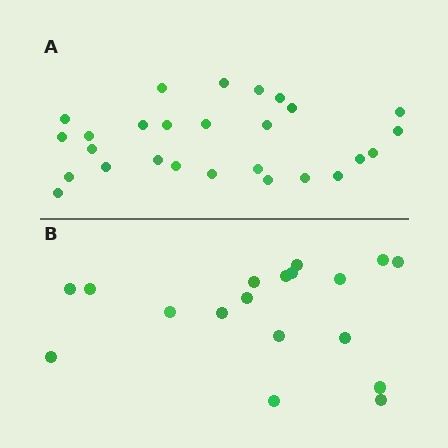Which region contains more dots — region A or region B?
Region A (the top region) has more dots.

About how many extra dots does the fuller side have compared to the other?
Region A has roughly 8 or so more dots than region B.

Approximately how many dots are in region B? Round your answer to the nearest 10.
About 20 dots. (The exact count is 18, which rounds to 20.)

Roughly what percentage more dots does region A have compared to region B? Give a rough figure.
About 50% more.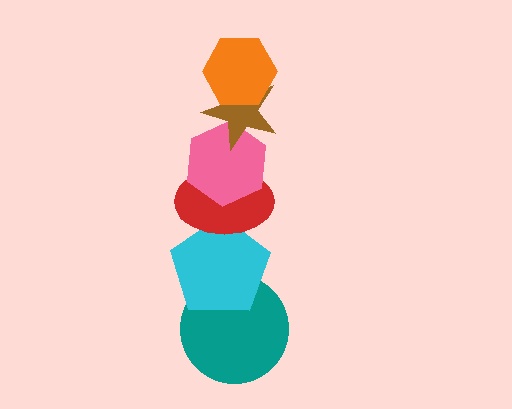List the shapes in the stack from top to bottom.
From top to bottom: the orange hexagon, the brown star, the pink hexagon, the red ellipse, the cyan pentagon, the teal circle.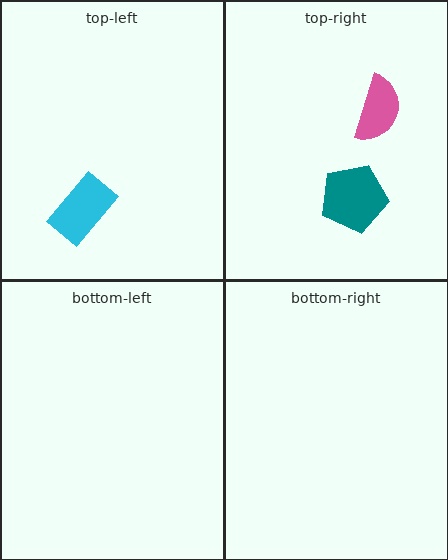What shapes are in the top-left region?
The cyan rectangle.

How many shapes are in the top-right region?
2.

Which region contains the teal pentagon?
The top-right region.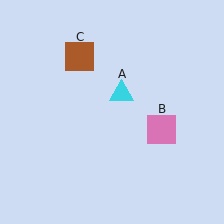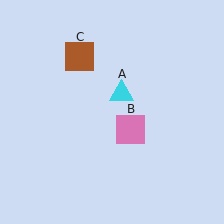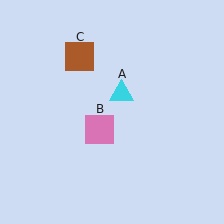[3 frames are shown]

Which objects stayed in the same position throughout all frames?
Cyan triangle (object A) and brown square (object C) remained stationary.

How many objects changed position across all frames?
1 object changed position: pink square (object B).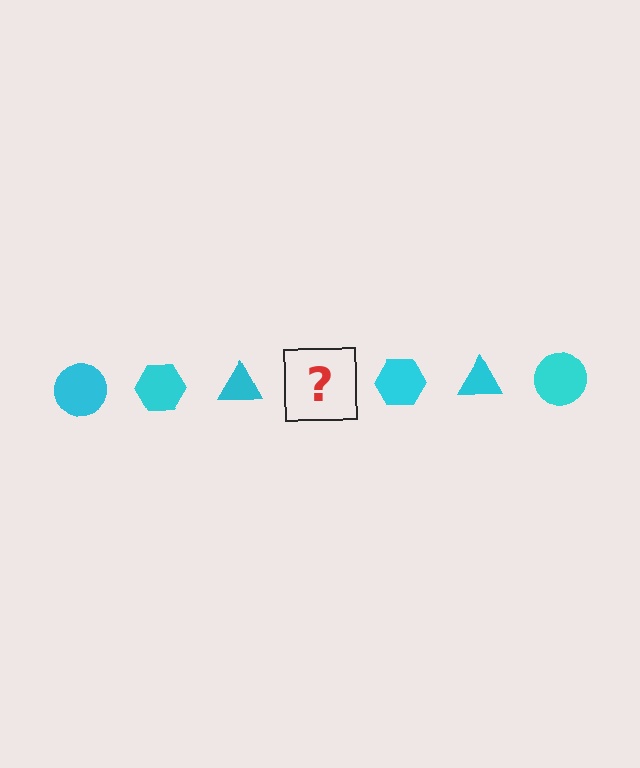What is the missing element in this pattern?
The missing element is a cyan circle.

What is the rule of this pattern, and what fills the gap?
The rule is that the pattern cycles through circle, hexagon, triangle shapes in cyan. The gap should be filled with a cyan circle.